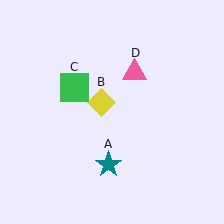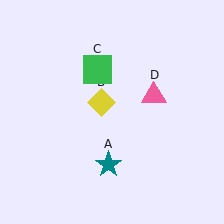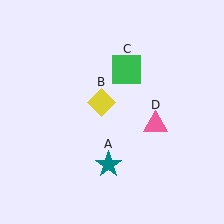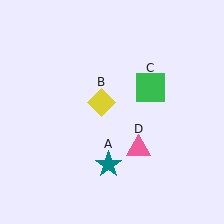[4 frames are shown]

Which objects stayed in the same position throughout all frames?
Teal star (object A) and yellow diamond (object B) remained stationary.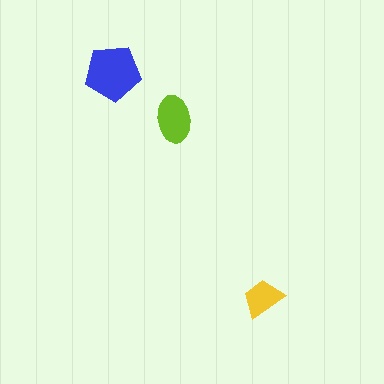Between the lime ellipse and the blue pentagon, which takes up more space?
The blue pentagon.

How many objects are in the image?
There are 3 objects in the image.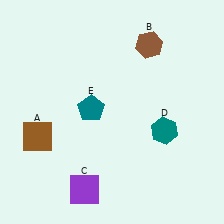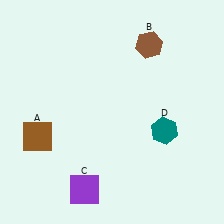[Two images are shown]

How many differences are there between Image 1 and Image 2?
There is 1 difference between the two images.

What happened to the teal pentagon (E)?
The teal pentagon (E) was removed in Image 2. It was in the top-left area of Image 1.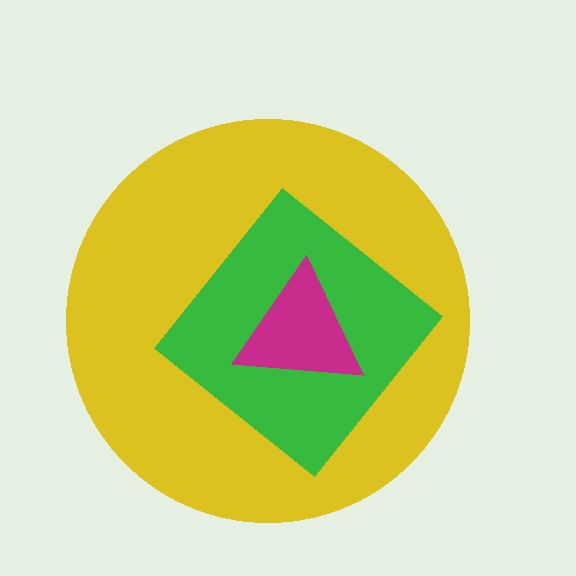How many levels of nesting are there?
3.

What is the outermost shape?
The yellow circle.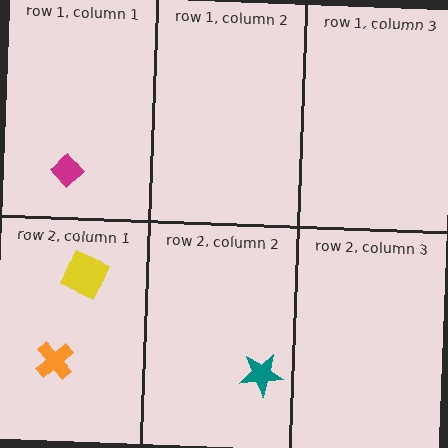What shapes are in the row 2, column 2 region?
The teal star.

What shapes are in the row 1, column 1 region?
The magenta diamond.